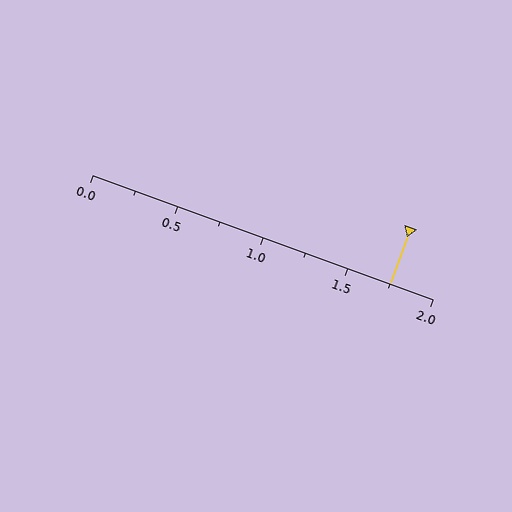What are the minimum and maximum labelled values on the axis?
The axis runs from 0.0 to 2.0.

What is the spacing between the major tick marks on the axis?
The major ticks are spaced 0.5 apart.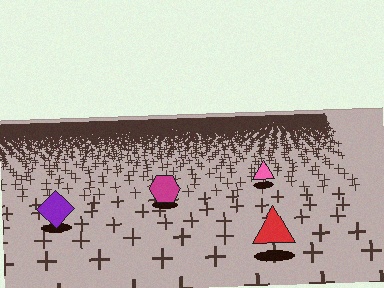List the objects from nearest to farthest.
From nearest to farthest: the red triangle, the purple diamond, the magenta hexagon, the pink triangle.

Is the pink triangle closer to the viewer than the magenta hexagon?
No. The magenta hexagon is closer — you can tell from the texture gradient: the ground texture is coarser near it.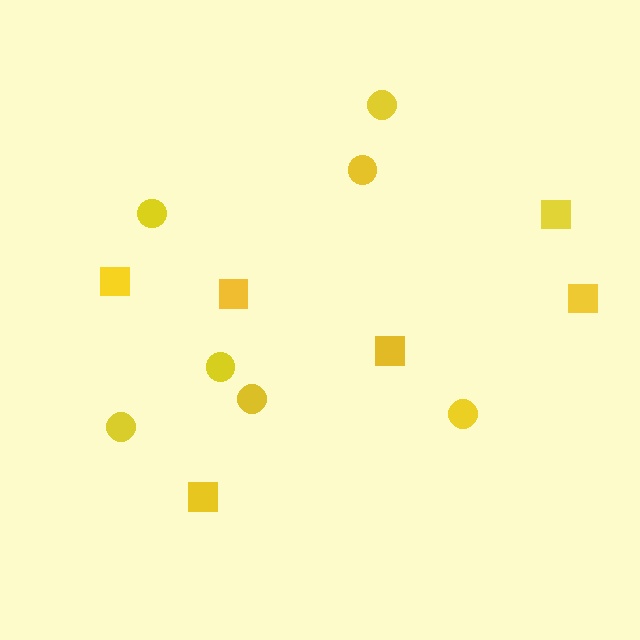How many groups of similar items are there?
There are 2 groups: one group of circles (7) and one group of squares (6).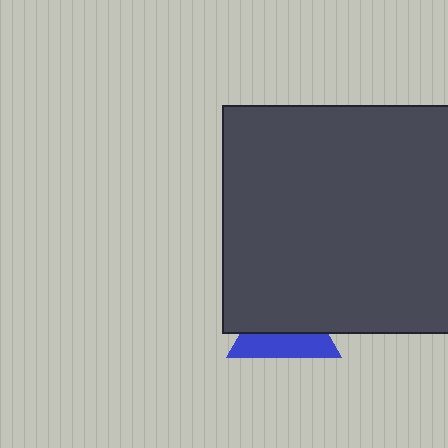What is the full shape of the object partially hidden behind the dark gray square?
The partially hidden object is a blue triangle.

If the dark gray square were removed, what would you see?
You would see the complete blue triangle.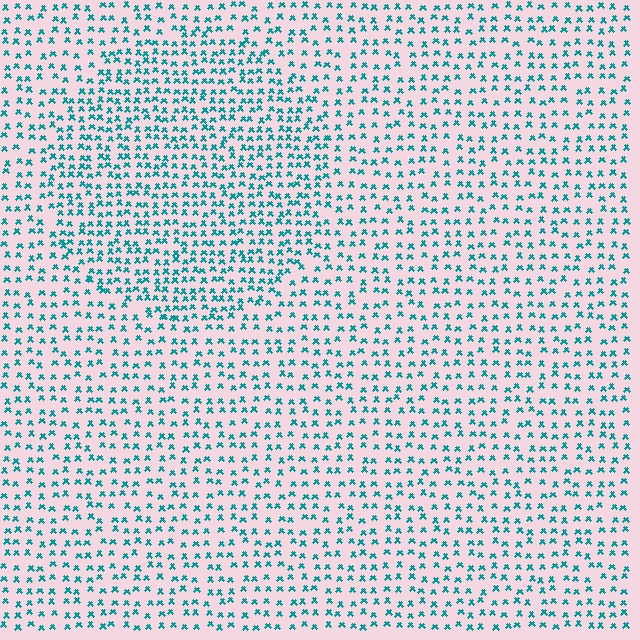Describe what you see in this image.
The image contains small teal elements arranged at two different densities. A circle-shaped region is visible where the elements are more densely packed than the surrounding area.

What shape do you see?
I see a circle.